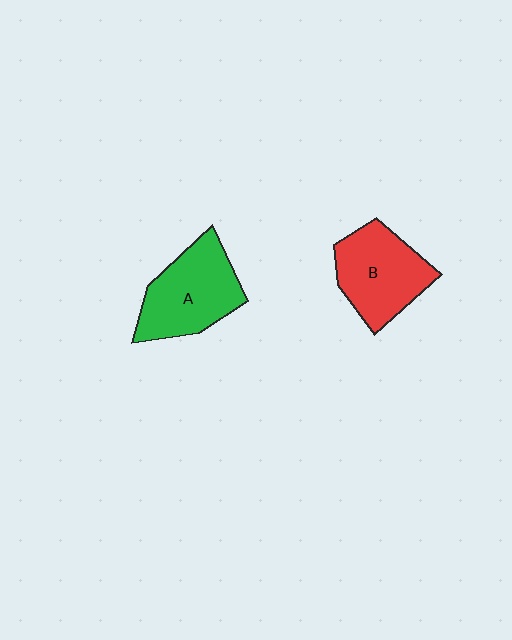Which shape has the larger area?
Shape A (green).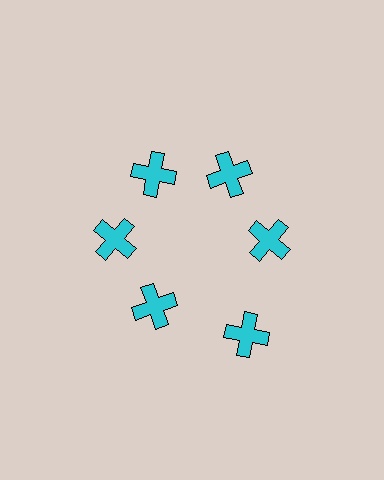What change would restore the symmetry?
The symmetry would be restored by moving it inward, back onto the ring so that all 6 crosses sit at equal angles and equal distance from the center.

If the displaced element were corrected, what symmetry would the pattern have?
It would have 6-fold rotational symmetry — the pattern would map onto itself every 60 degrees.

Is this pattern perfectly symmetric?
No. The 6 cyan crosses are arranged in a ring, but one element near the 5 o'clock position is pushed outward from the center, breaking the 6-fold rotational symmetry.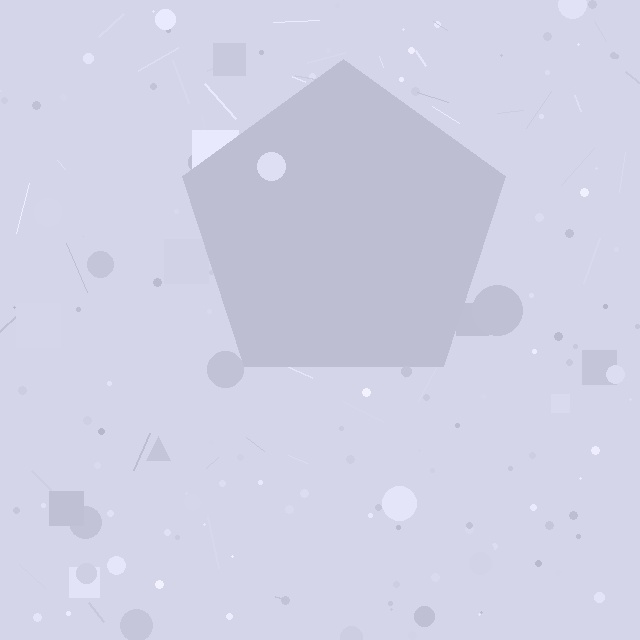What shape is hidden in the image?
A pentagon is hidden in the image.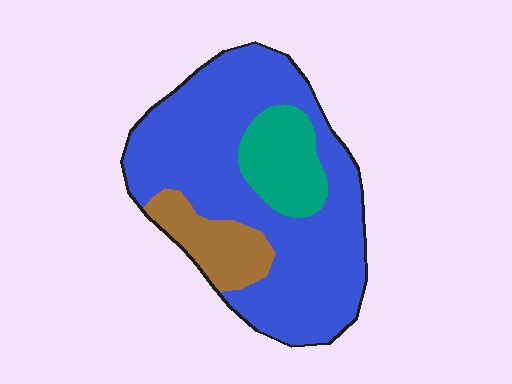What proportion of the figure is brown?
Brown covers roughly 15% of the figure.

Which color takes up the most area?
Blue, at roughly 70%.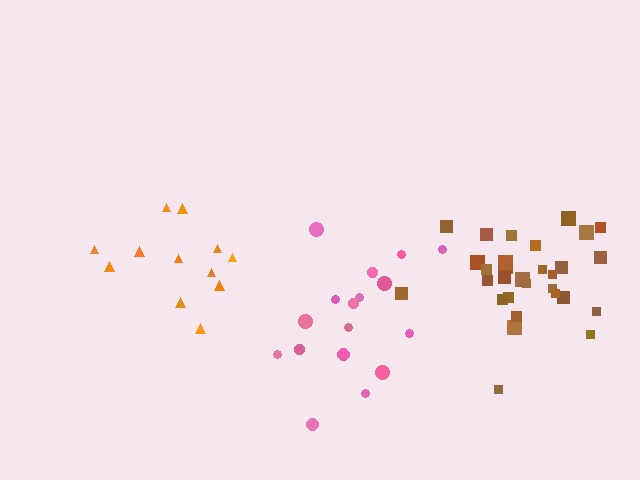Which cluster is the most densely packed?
Orange.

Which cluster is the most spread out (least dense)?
Pink.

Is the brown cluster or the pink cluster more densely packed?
Brown.